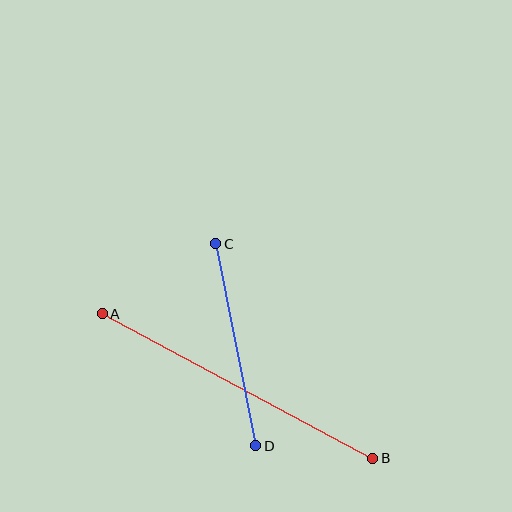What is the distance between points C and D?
The distance is approximately 206 pixels.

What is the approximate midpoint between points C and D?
The midpoint is at approximately (236, 345) pixels.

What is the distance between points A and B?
The distance is approximately 307 pixels.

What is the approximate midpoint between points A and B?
The midpoint is at approximately (237, 386) pixels.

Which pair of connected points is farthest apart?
Points A and B are farthest apart.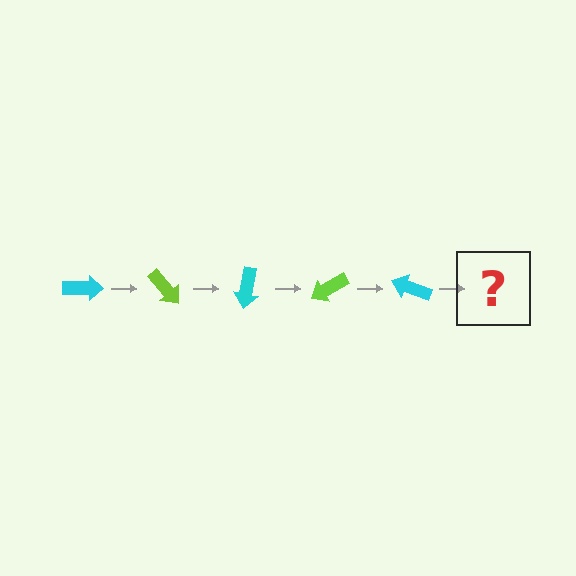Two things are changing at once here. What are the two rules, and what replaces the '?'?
The two rules are that it rotates 50 degrees each step and the color cycles through cyan and lime. The '?' should be a lime arrow, rotated 250 degrees from the start.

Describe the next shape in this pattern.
It should be a lime arrow, rotated 250 degrees from the start.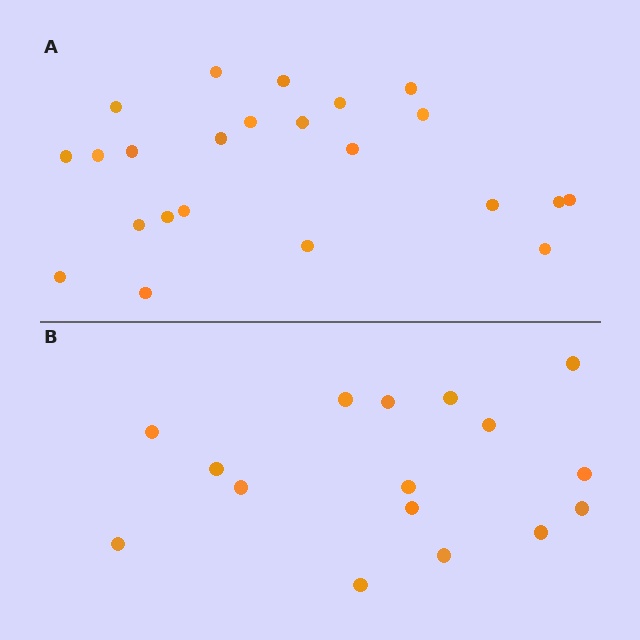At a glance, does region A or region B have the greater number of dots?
Region A (the top region) has more dots.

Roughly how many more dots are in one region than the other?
Region A has roughly 8 or so more dots than region B.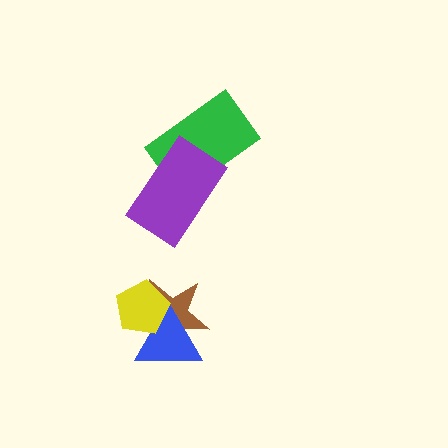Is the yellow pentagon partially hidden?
No, no other shape covers it.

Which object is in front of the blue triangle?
The yellow pentagon is in front of the blue triangle.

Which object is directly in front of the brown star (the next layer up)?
The blue triangle is directly in front of the brown star.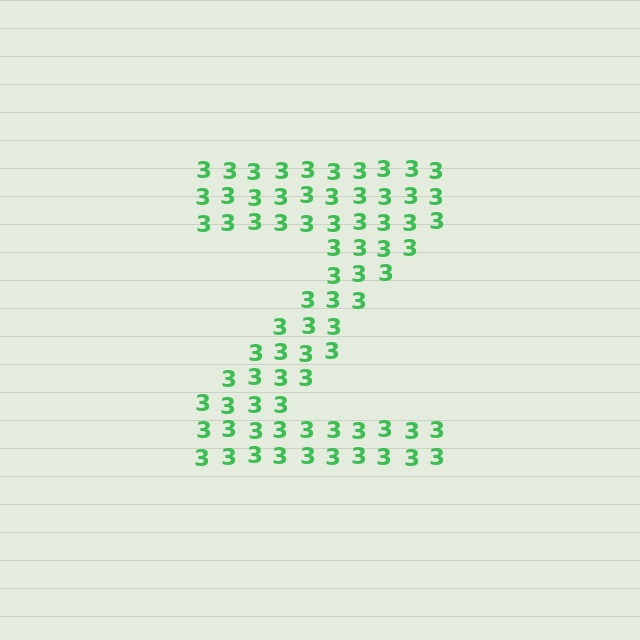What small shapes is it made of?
It is made of small digit 3's.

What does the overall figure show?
The overall figure shows the letter Z.